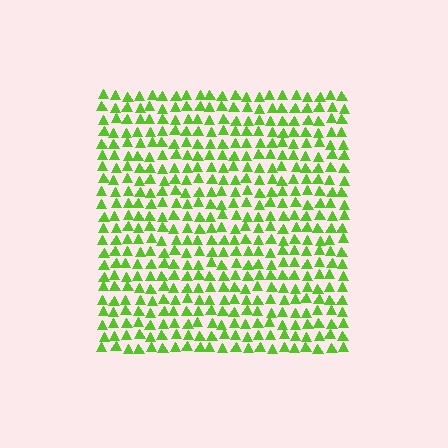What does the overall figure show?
The overall figure shows a square.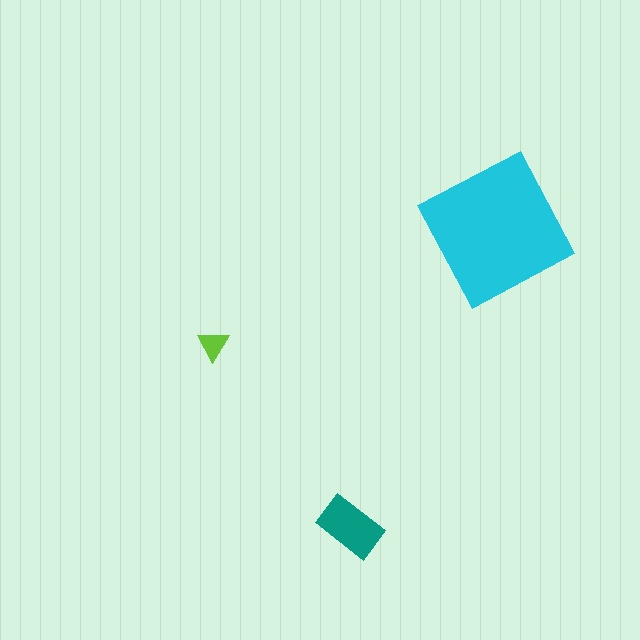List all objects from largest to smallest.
The cyan square, the teal rectangle, the lime triangle.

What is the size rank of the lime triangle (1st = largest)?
3rd.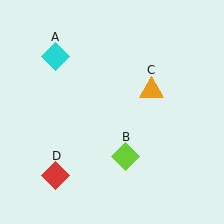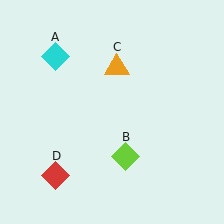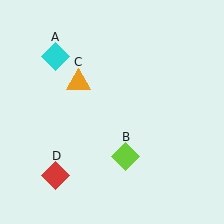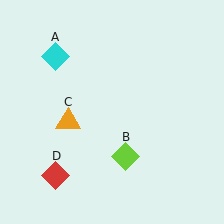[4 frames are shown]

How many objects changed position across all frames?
1 object changed position: orange triangle (object C).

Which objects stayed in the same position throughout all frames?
Cyan diamond (object A) and lime diamond (object B) and red diamond (object D) remained stationary.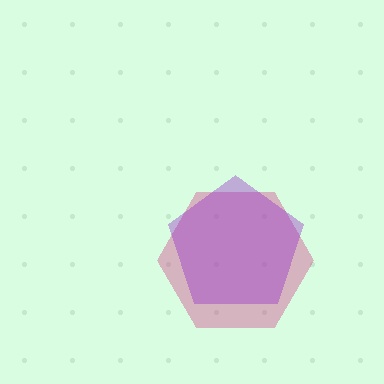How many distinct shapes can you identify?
There are 2 distinct shapes: a magenta hexagon, a purple pentagon.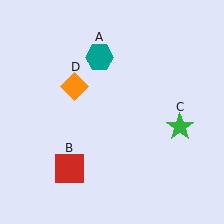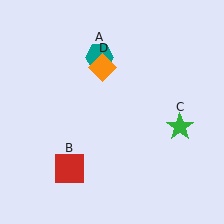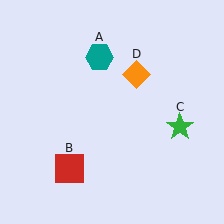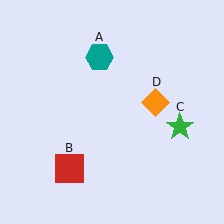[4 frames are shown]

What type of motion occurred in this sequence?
The orange diamond (object D) rotated clockwise around the center of the scene.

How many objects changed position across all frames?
1 object changed position: orange diamond (object D).